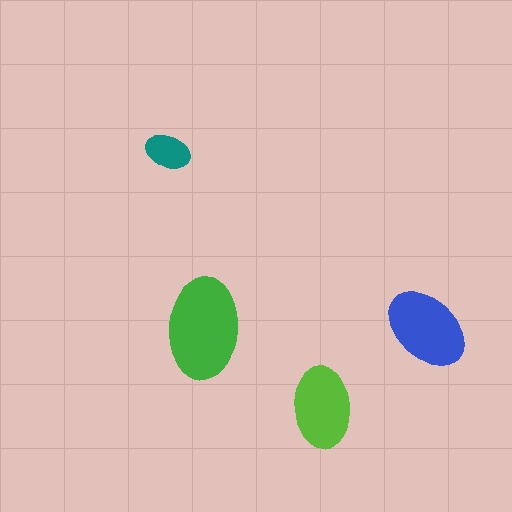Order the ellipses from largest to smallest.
the green one, the blue one, the lime one, the teal one.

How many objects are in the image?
There are 4 objects in the image.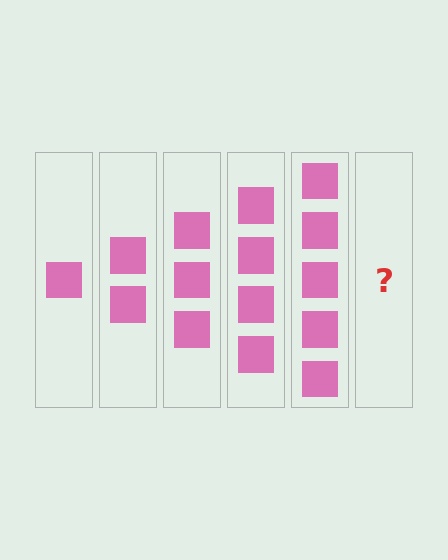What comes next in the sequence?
The next element should be 6 squares.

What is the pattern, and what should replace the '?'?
The pattern is that each step adds one more square. The '?' should be 6 squares.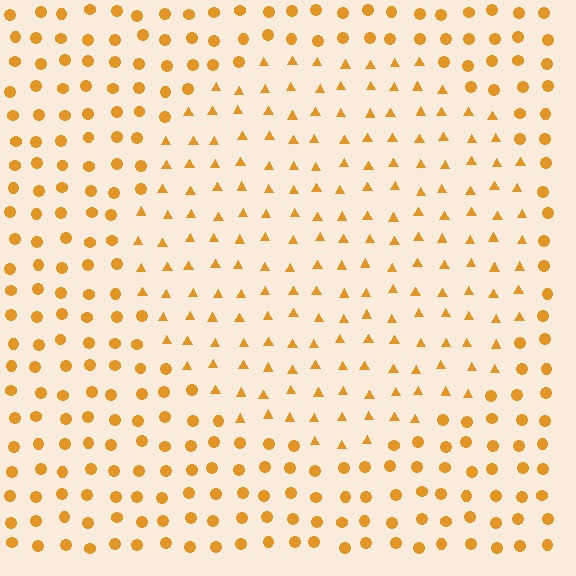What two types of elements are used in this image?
The image uses triangles inside the circle region and circles outside it.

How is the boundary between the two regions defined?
The boundary is defined by a change in element shape: triangles inside vs. circles outside. All elements share the same color and spacing.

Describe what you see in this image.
The image is filled with small orange elements arranged in a uniform grid. A circle-shaped region contains triangles, while the surrounding area contains circles. The boundary is defined purely by the change in element shape.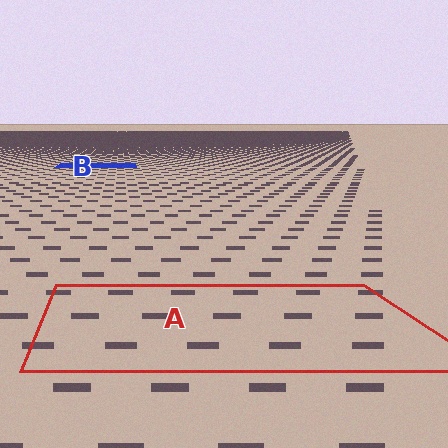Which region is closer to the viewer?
Region A is closer. The texture elements there are larger and more spread out.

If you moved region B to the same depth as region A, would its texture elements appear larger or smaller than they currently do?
They would appear larger. At a closer depth, the same texture elements are projected at a bigger on-screen size.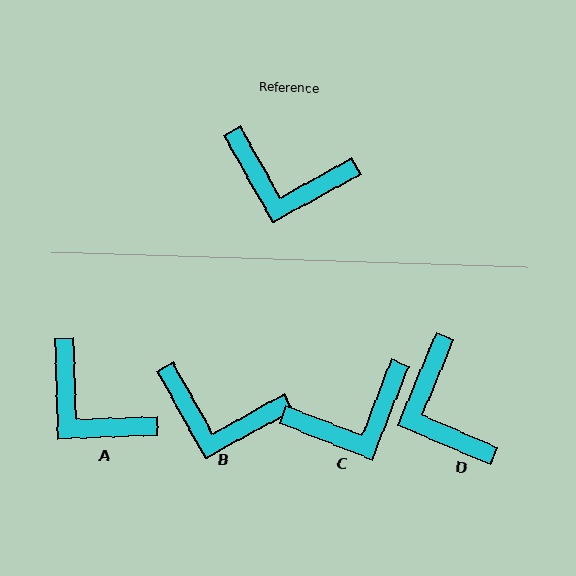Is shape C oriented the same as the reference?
No, it is off by about 40 degrees.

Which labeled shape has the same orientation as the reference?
B.